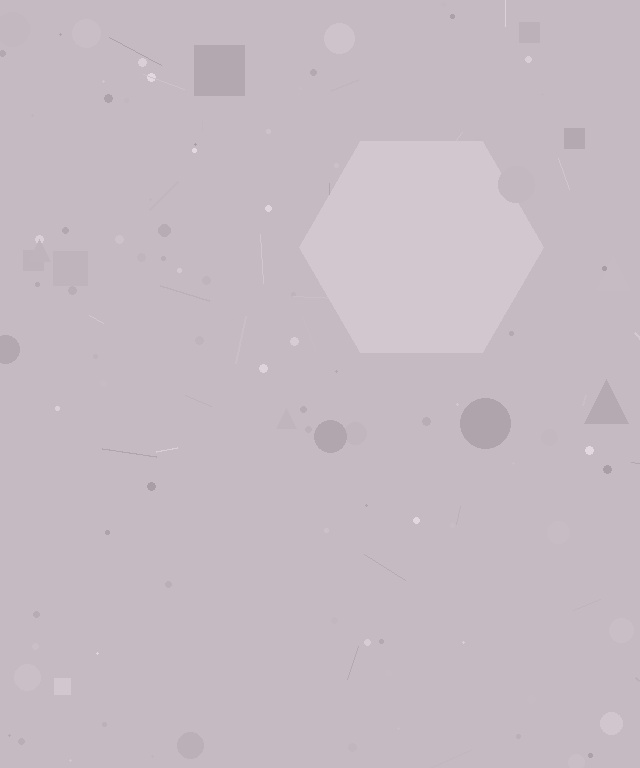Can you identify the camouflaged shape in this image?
The camouflaged shape is a hexagon.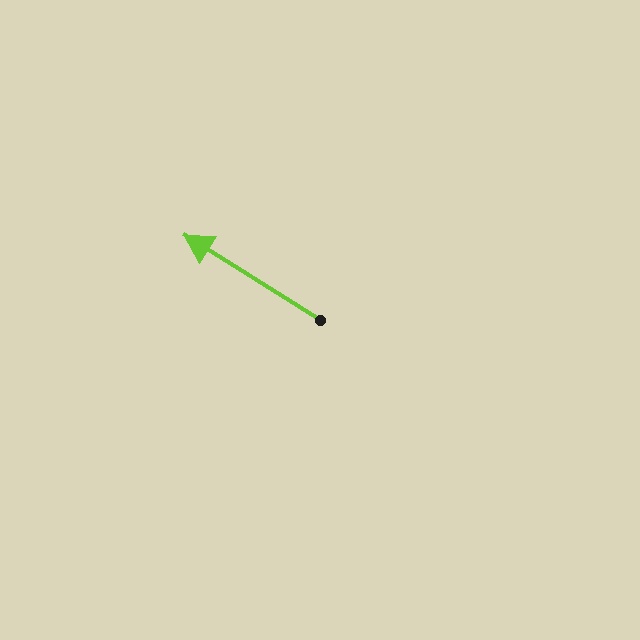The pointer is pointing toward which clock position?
Roughly 10 o'clock.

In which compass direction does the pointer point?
Northwest.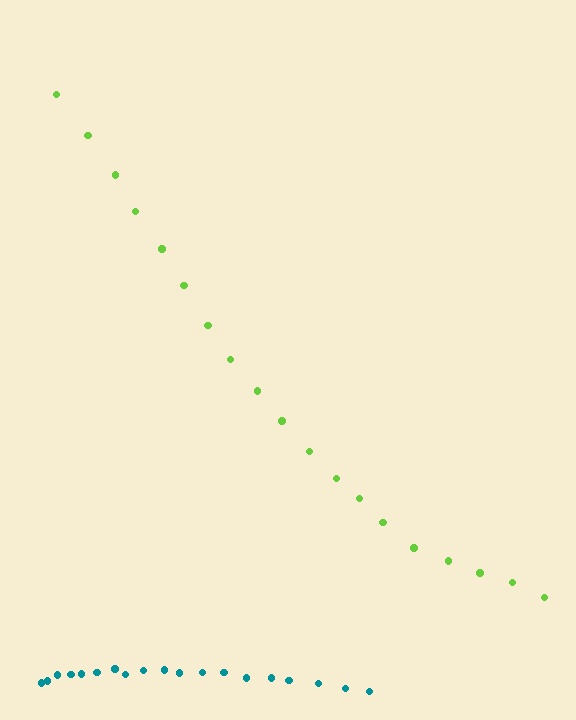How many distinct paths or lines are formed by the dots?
There are 2 distinct paths.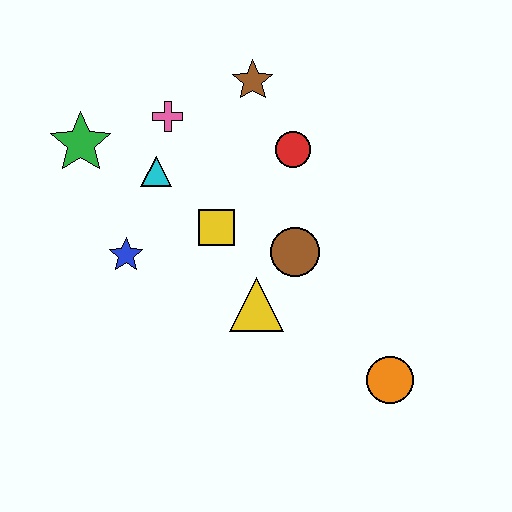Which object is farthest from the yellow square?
The orange circle is farthest from the yellow square.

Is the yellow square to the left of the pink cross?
No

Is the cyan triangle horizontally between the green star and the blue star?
No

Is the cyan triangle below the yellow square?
No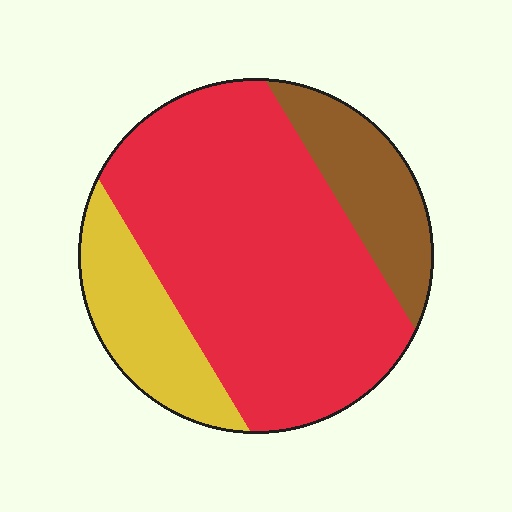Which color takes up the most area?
Red, at roughly 65%.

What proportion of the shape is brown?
Brown covers roughly 15% of the shape.